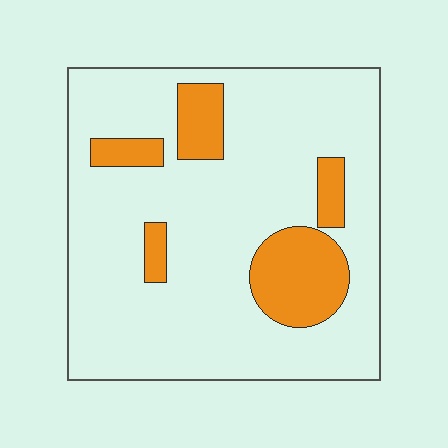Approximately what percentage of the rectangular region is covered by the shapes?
Approximately 15%.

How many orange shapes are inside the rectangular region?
5.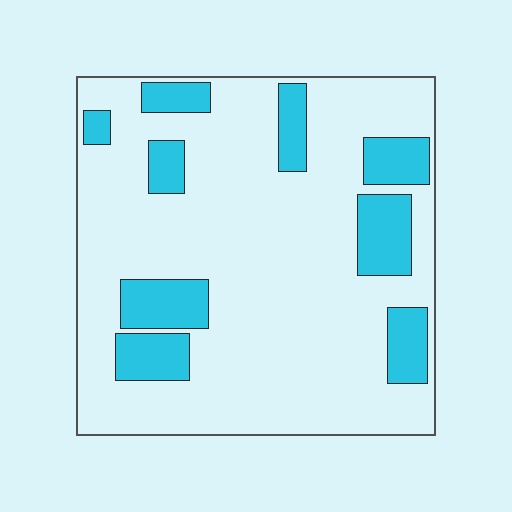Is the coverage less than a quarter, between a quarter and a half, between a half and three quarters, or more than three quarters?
Less than a quarter.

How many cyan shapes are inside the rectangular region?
9.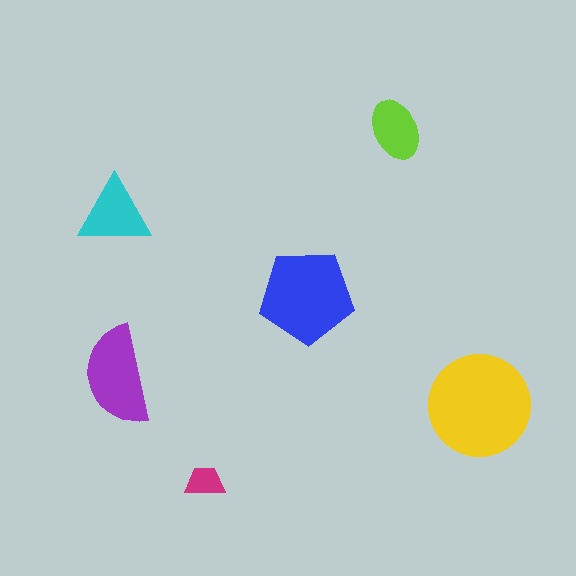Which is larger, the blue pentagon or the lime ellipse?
The blue pentagon.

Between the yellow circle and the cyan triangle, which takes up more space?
The yellow circle.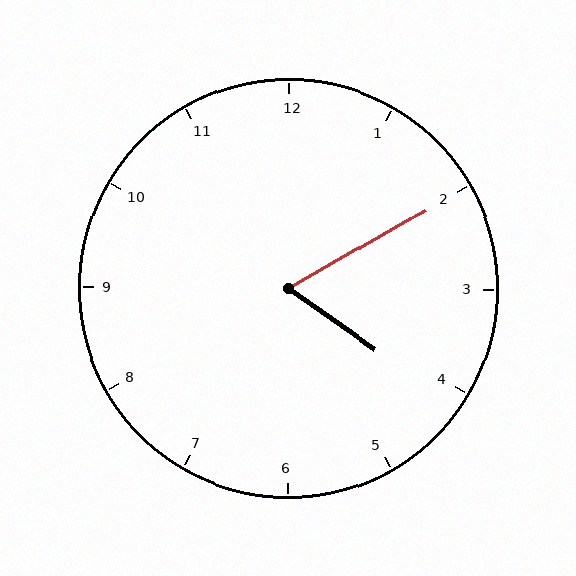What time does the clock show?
4:10.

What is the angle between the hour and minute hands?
Approximately 65 degrees.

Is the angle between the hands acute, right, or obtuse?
It is acute.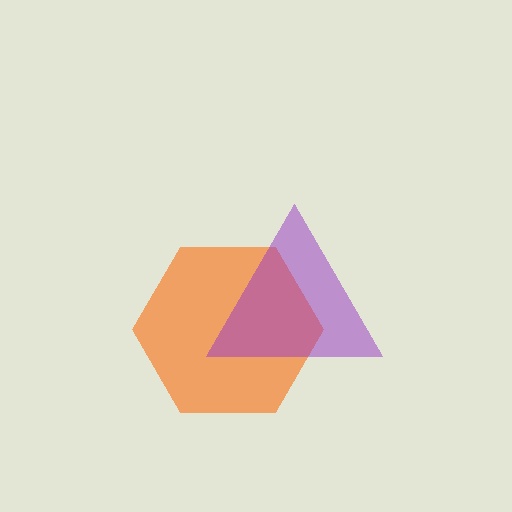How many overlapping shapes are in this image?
There are 2 overlapping shapes in the image.